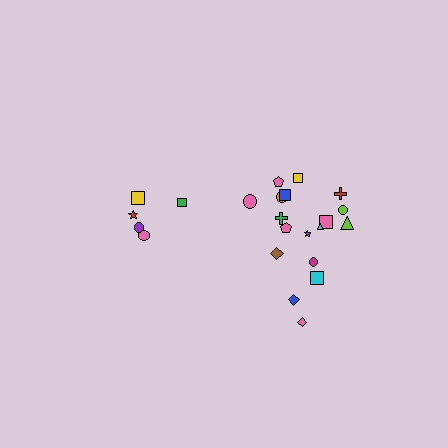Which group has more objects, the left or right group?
The right group.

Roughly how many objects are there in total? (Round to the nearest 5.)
Roughly 25 objects in total.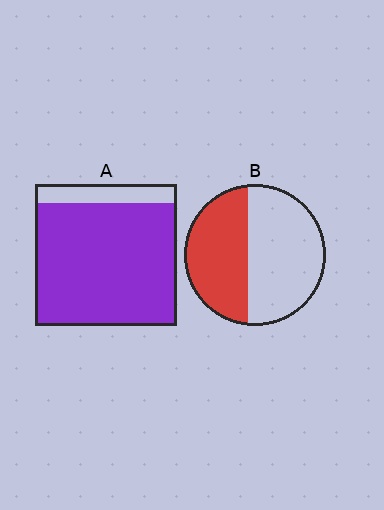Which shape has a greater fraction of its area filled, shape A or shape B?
Shape A.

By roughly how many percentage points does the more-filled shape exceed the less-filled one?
By roughly 45 percentage points (A over B).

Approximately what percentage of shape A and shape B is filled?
A is approximately 85% and B is approximately 45%.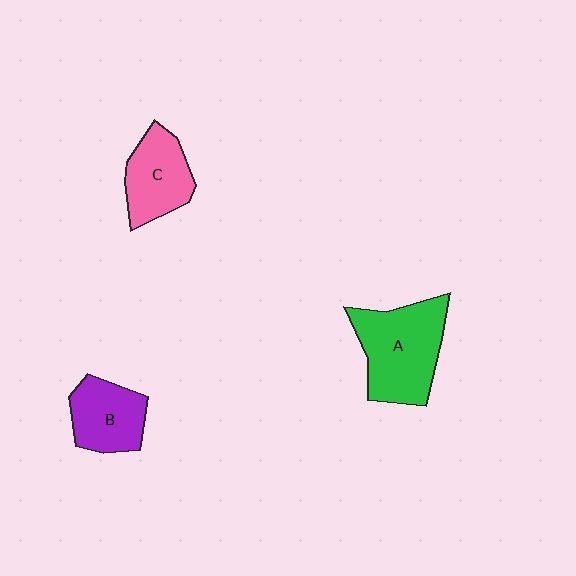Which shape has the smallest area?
Shape B (purple).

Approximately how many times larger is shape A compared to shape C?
Approximately 1.5 times.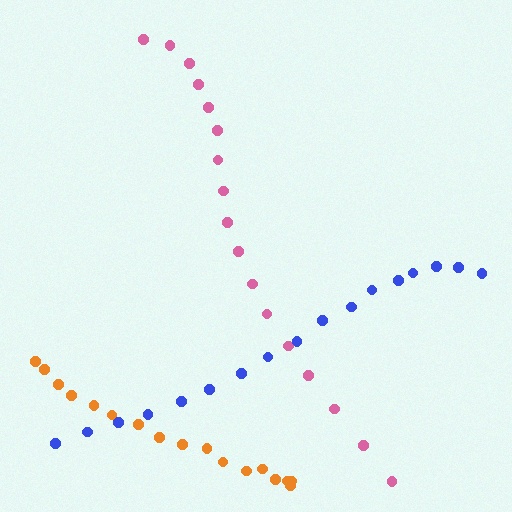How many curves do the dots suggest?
There are 3 distinct paths.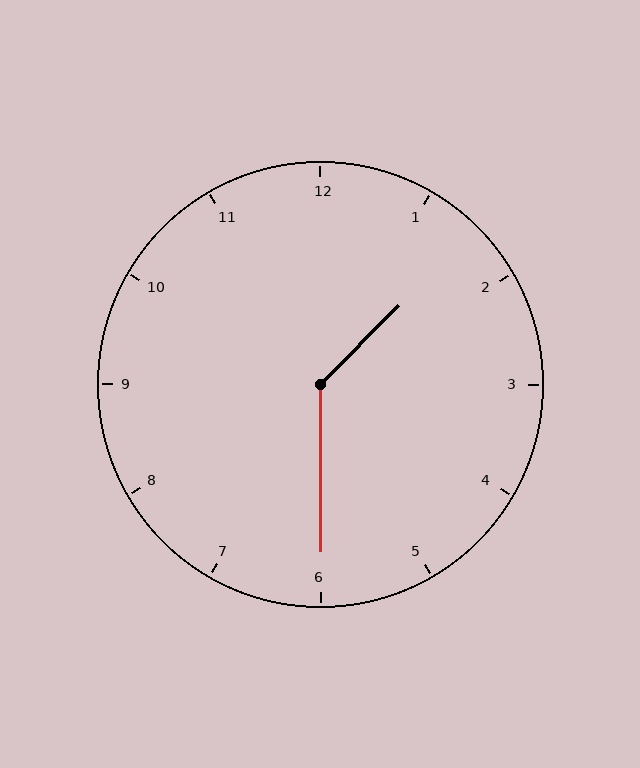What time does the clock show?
1:30.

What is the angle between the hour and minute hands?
Approximately 135 degrees.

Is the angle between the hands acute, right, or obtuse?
It is obtuse.